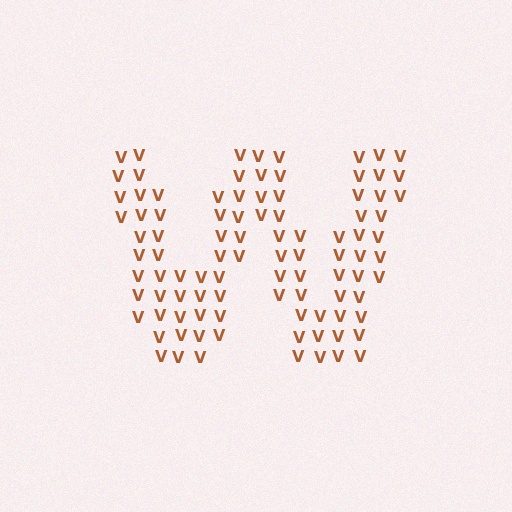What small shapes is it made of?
It is made of small letter V's.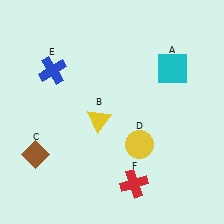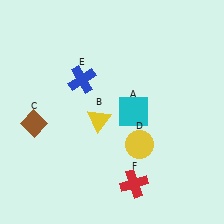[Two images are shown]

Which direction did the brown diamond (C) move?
The brown diamond (C) moved up.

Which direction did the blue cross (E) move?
The blue cross (E) moved right.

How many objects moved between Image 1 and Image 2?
3 objects moved between the two images.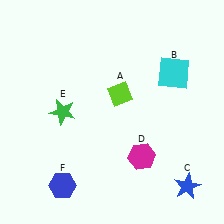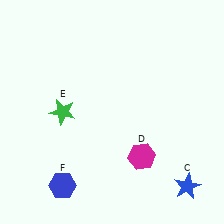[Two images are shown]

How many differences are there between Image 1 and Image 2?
There are 2 differences between the two images.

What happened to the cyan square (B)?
The cyan square (B) was removed in Image 2. It was in the top-right area of Image 1.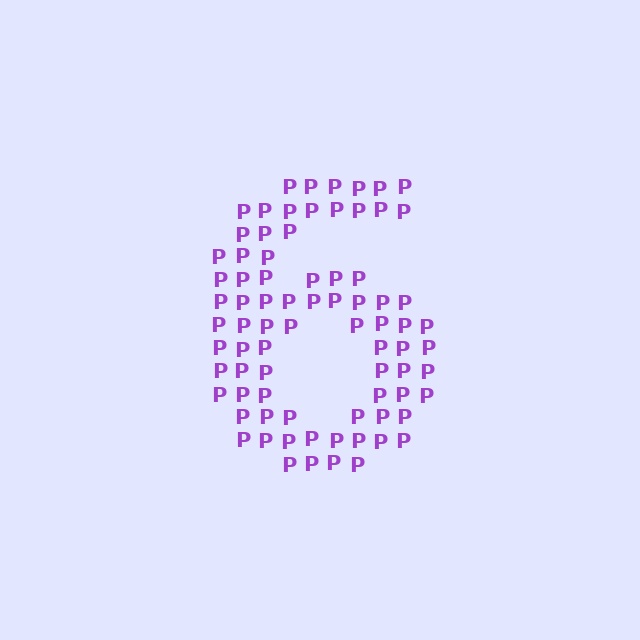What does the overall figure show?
The overall figure shows the digit 6.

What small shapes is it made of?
It is made of small letter P's.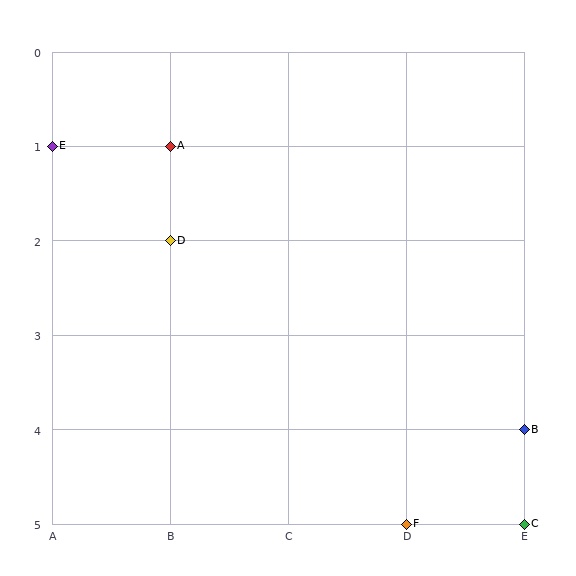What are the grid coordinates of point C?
Point C is at grid coordinates (E, 5).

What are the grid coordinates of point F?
Point F is at grid coordinates (D, 5).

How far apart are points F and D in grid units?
Points F and D are 2 columns and 3 rows apart (about 3.6 grid units diagonally).